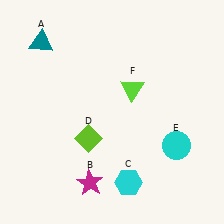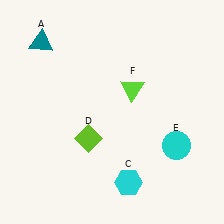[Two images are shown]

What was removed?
The magenta star (B) was removed in Image 2.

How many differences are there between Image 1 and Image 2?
There is 1 difference between the two images.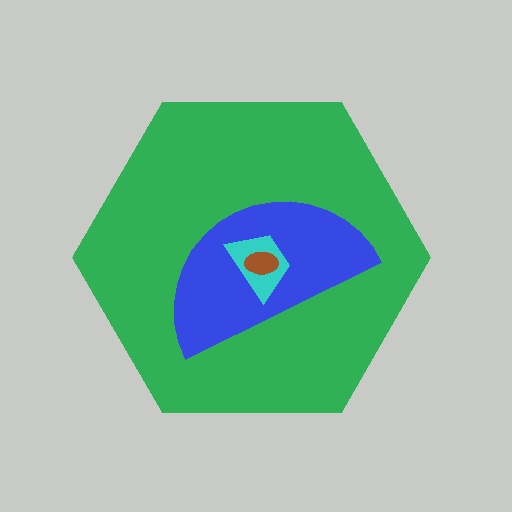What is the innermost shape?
The brown ellipse.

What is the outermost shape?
The green hexagon.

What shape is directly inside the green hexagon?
The blue semicircle.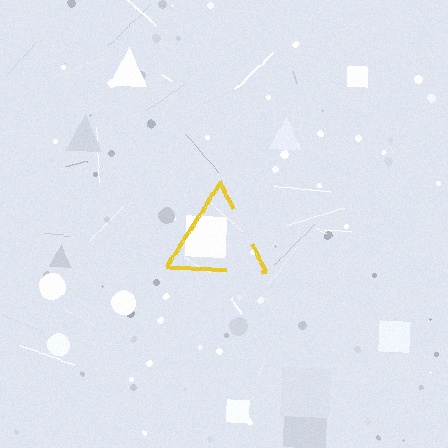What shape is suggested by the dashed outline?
The dashed outline suggests a triangle.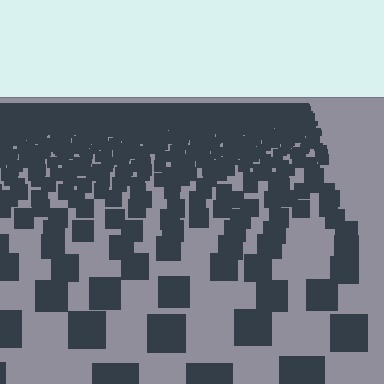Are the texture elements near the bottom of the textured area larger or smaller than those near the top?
Larger. Near the bottom, elements are closer to the viewer and appear at a bigger on-screen size.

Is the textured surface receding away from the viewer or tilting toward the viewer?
The surface is receding away from the viewer. Texture elements get smaller and denser toward the top.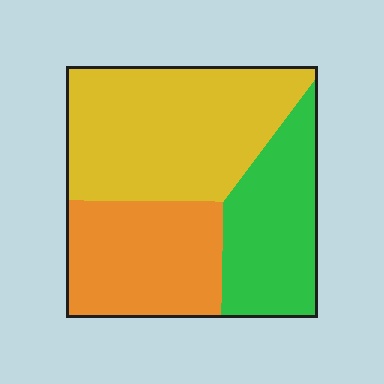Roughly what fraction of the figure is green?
Green takes up about one quarter (1/4) of the figure.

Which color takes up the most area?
Yellow, at roughly 45%.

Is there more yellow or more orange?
Yellow.